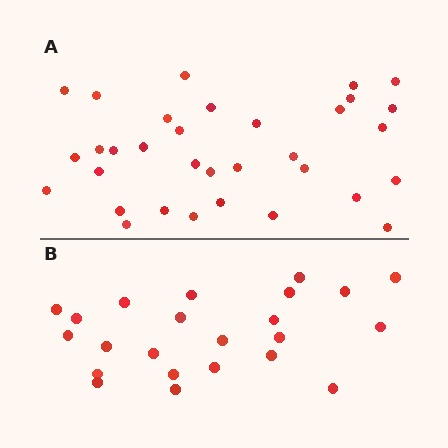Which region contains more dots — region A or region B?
Region A (the top region) has more dots.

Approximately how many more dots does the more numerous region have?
Region A has roughly 10 or so more dots than region B.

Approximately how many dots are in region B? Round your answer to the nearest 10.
About 20 dots. (The exact count is 23, which rounds to 20.)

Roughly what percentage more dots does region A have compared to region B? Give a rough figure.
About 45% more.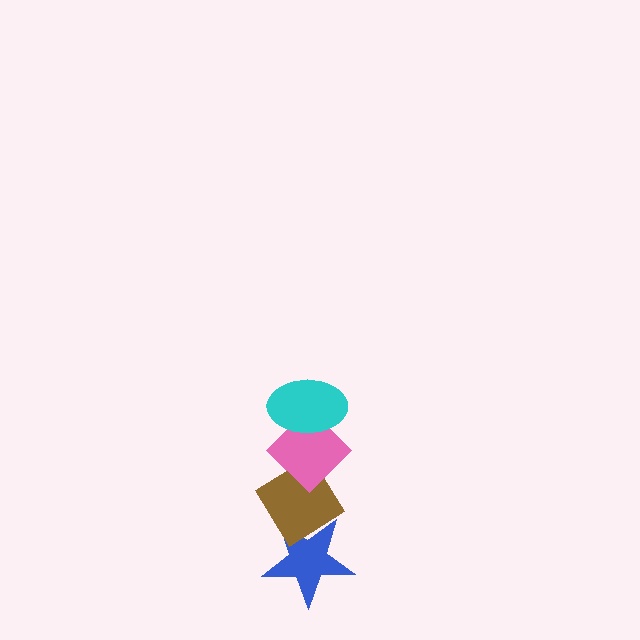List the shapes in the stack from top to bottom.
From top to bottom: the cyan ellipse, the pink diamond, the brown diamond, the blue star.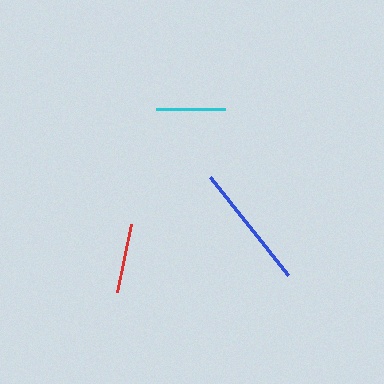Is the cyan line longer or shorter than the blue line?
The blue line is longer than the cyan line.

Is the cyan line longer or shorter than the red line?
The red line is longer than the cyan line.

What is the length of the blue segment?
The blue segment is approximately 125 pixels long.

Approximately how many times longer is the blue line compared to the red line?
The blue line is approximately 1.8 times the length of the red line.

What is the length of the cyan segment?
The cyan segment is approximately 69 pixels long.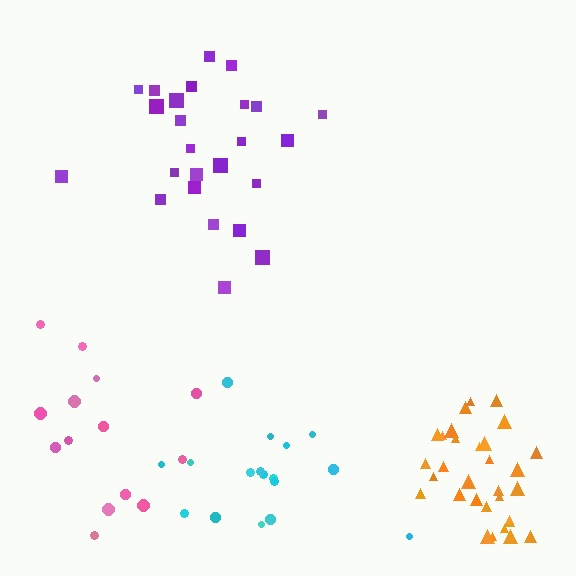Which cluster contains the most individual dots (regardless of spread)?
Orange (32).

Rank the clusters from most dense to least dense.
orange, purple, cyan, pink.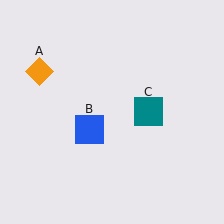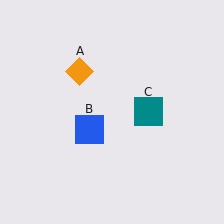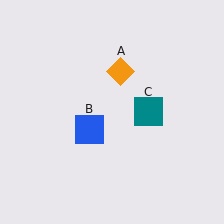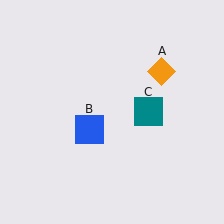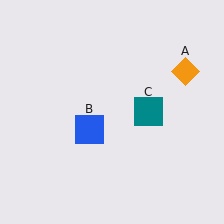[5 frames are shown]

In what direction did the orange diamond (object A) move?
The orange diamond (object A) moved right.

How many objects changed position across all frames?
1 object changed position: orange diamond (object A).